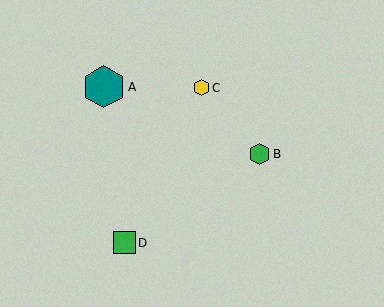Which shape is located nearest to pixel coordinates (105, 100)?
The teal hexagon (labeled A) at (104, 87) is nearest to that location.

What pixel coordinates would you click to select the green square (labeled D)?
Click at (124, 243) to select the green square D.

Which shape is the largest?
The teal hexagon (labeled A) is the largest.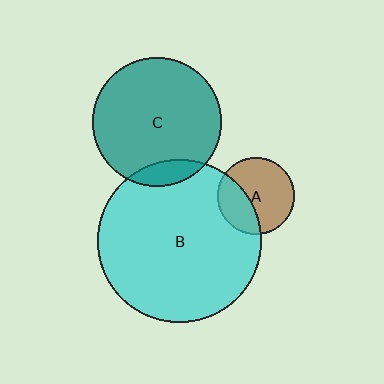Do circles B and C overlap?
Yes.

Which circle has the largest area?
Circle B (cyan).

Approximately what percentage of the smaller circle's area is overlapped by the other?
Approximately 10%.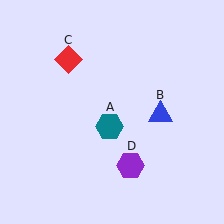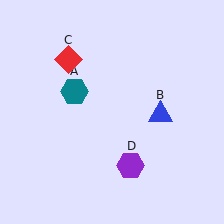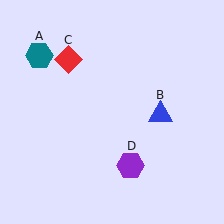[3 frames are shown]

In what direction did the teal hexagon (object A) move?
The teal hexagon (object A) moved up and to the left.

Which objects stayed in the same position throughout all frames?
Blue triangle (object B) and red diamond (object C) and purple hexagon (object D) remained stationary.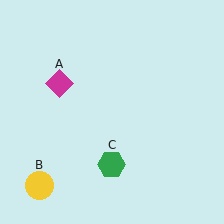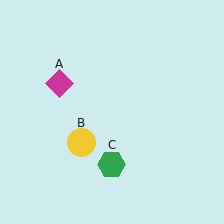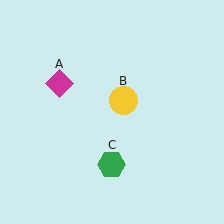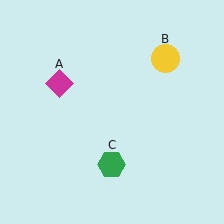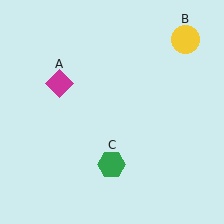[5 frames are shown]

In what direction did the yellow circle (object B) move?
The yellow circle (object B) moved up and to the right.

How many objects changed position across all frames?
1 object changed position: yellow circle (object B).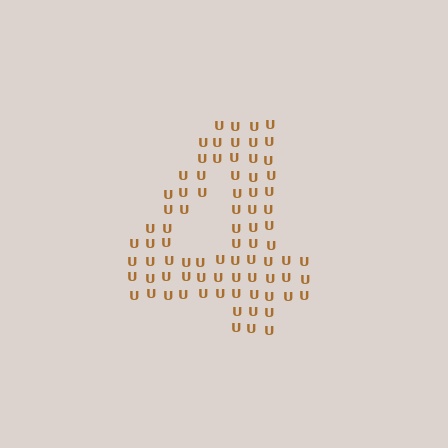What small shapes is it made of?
It is made of small letter U's.